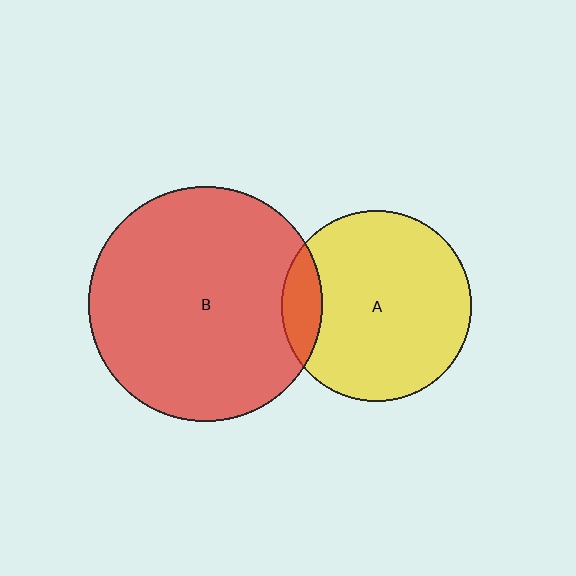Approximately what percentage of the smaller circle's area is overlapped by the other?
Approximately 15%.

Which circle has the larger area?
Circle B (red).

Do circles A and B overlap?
Yes.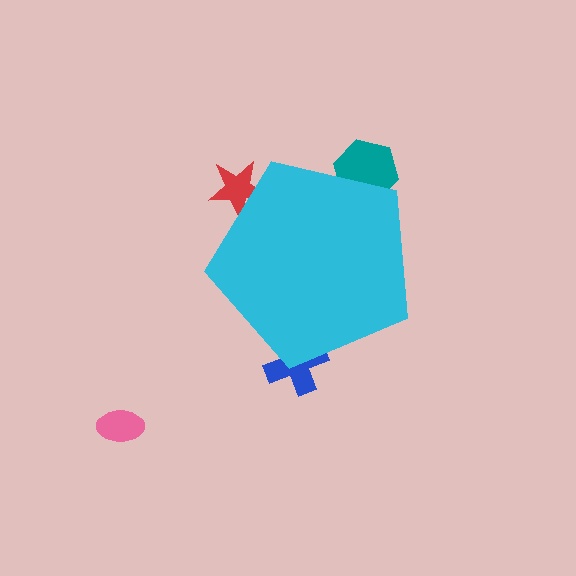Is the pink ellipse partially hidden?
No, the pink ellipse is fully visible.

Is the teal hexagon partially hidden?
Yes, the teal hexagon is partially hidden behind the cyan pentagon.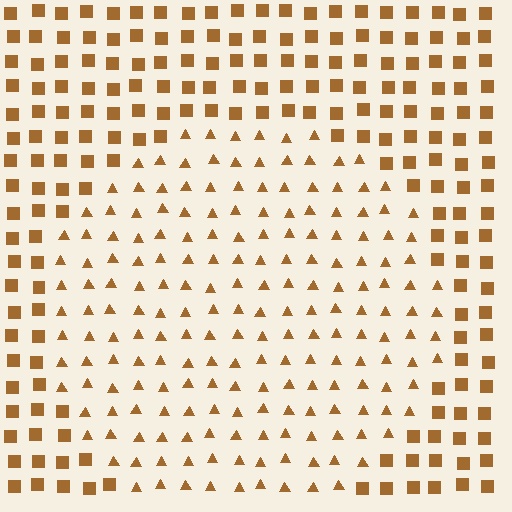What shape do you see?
I see a circle.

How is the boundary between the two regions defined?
The boundary is defined by a change in element shape: triangles inside vs. squares outside. All elements share the same color and spacing.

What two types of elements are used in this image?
The image uses triangles inside the circle region and squares outside it.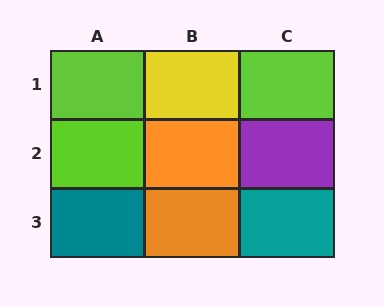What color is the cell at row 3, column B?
Orange.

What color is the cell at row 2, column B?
Orange.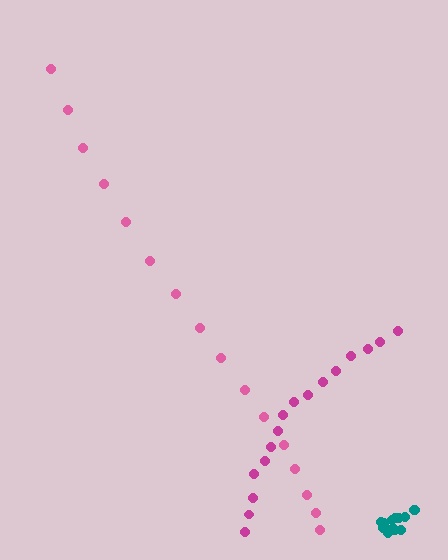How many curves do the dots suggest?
There are 3 distinct paths.